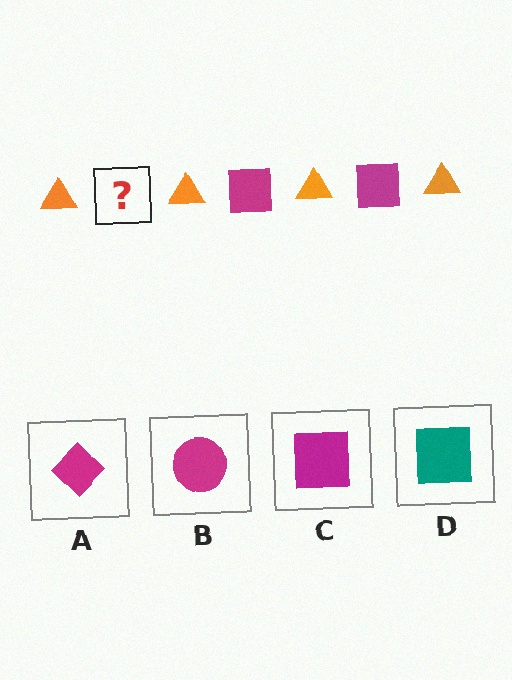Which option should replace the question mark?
Option C.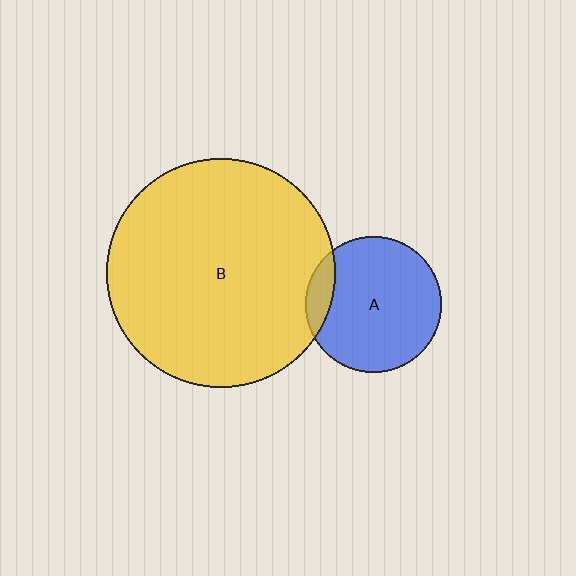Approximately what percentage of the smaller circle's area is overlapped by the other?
Approximately 10%.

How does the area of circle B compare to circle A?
Approximately 2.8 times.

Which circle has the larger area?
Circle B (yellow).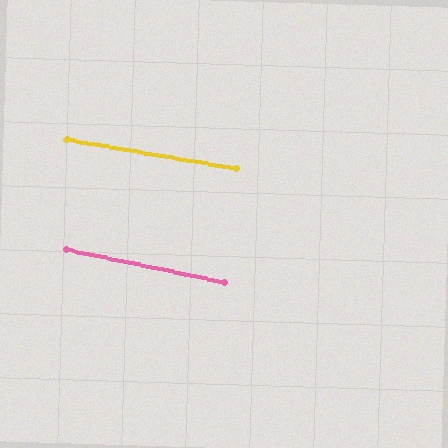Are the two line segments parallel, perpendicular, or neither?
Parallel — their directions differ by only 1.8°.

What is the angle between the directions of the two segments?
Approximately 2 degrees.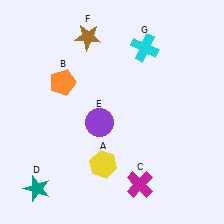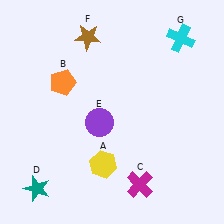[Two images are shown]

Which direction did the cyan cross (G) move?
The cyan cross (G) moved right.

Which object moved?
The cyan cross (G) moved right.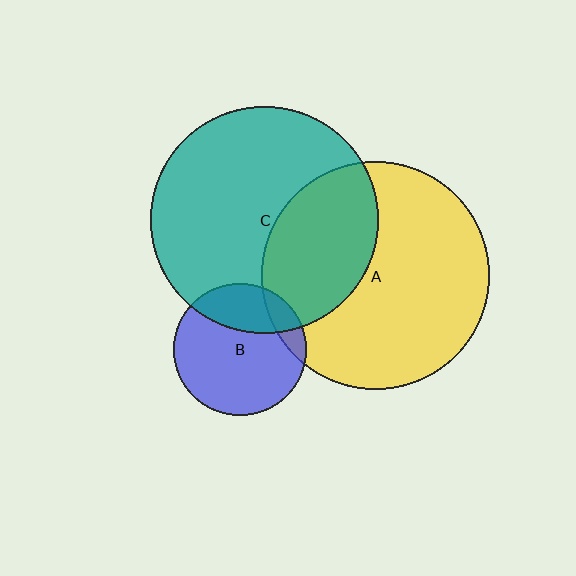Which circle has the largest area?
Circle A (yellow).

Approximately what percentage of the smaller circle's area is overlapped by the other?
Approximately 35%.